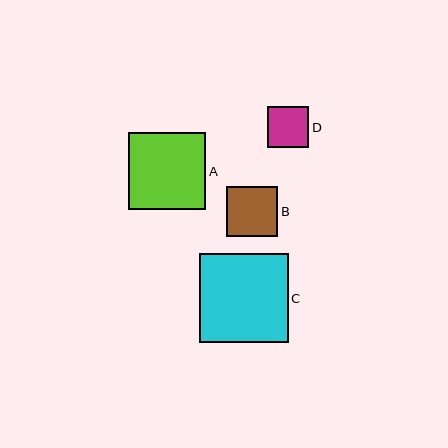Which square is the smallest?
Square D is the smallest with a size of approximately 41 pixels.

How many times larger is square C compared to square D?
Square C is approximately 2.1 times the size of square D.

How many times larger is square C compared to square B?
Square C is approximately 1.7 times the size of square B.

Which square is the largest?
Square C is the largest with a size of approximately 88 pixels.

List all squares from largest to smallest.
From largest to smallest: C, A, B, D.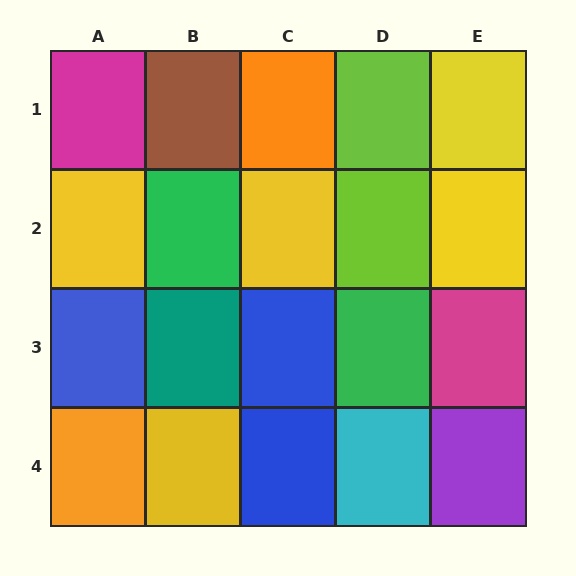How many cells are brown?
1 cell is brown.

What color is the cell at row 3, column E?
Magenta.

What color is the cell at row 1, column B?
Brown.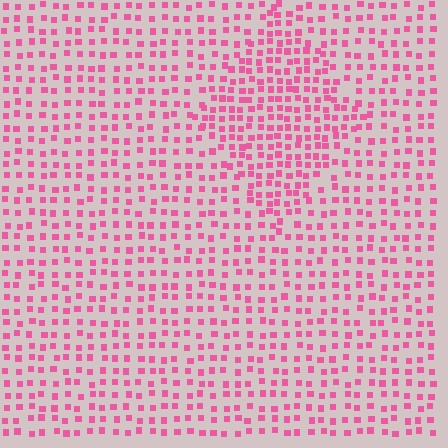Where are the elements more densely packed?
The elements are more densely packed inside the diamond boundary.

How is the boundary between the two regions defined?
The boundary is defined by a change in element density (approximately 1.7x ratio). All elements are the same color, size, and shape.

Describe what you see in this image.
The image contains small pink elements arranged at two different densities. A diamond-shaped region is visible where the elements are more densely packed than the surrounding area.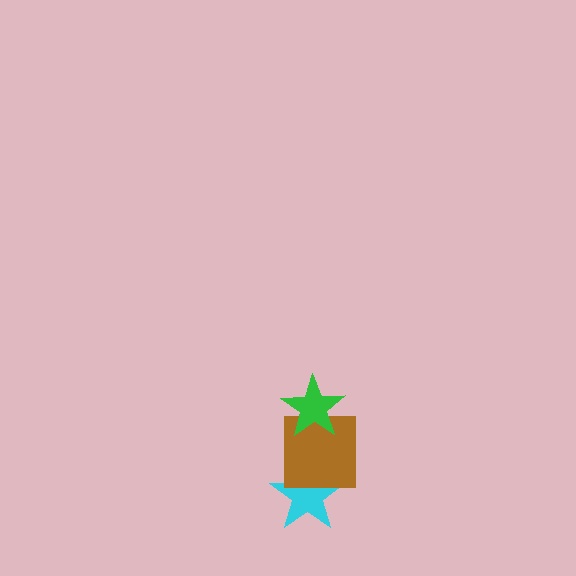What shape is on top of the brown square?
The green star is on top of the brown square.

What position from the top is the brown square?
The brown square is 2nd from the top.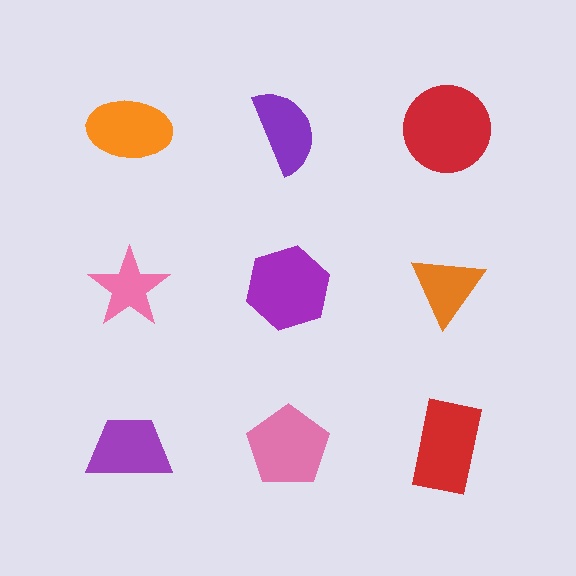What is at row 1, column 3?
A red circle.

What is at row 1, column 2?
A purple semicircle.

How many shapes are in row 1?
3 shapes.